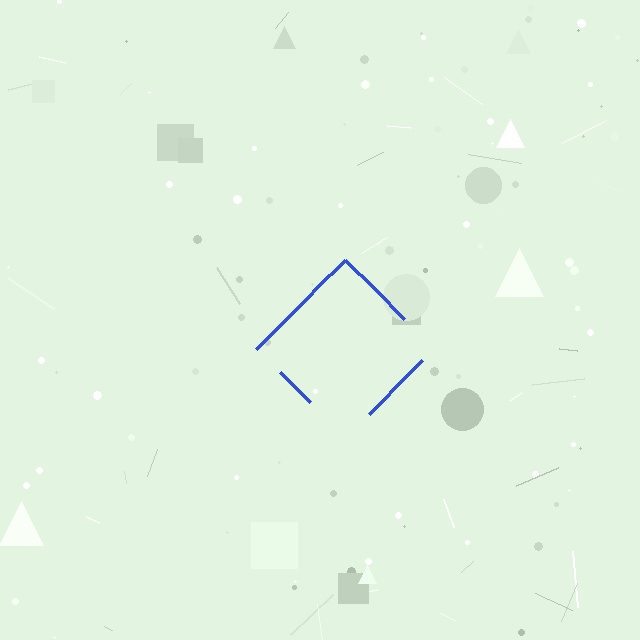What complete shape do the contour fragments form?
The contour fragments form a diamond.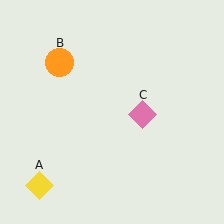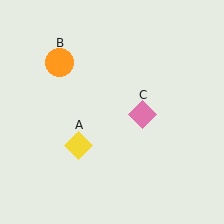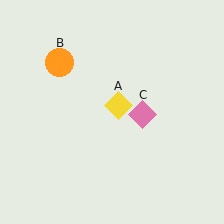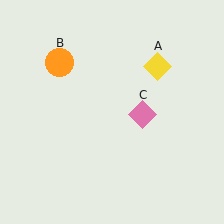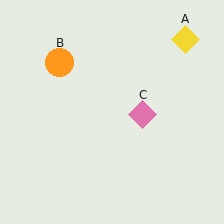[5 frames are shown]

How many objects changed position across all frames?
1 object changed position: yellow diamond (object A).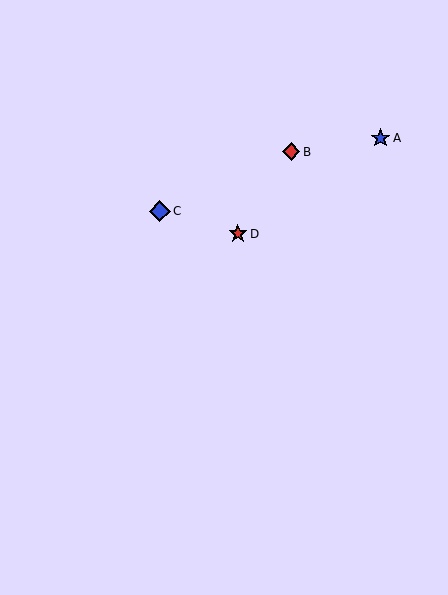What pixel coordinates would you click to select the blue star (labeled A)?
Click at (381, 138) to select the blue star A.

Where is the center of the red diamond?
The center of the red diamond is at (291, 152).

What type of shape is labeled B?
Shape B is a red diamond.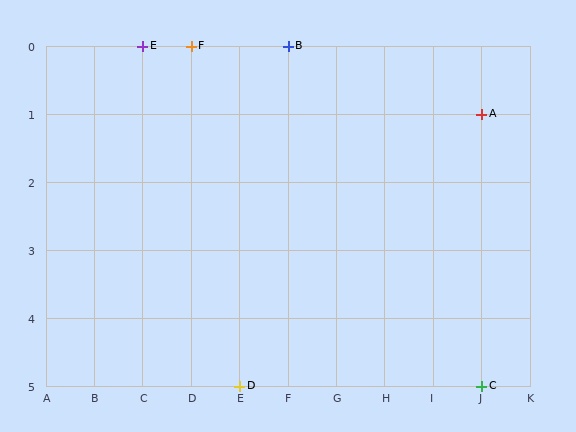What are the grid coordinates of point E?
Point E is at grid coordinates (C, 0).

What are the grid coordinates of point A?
Point A is at grid coordinates (J, 1).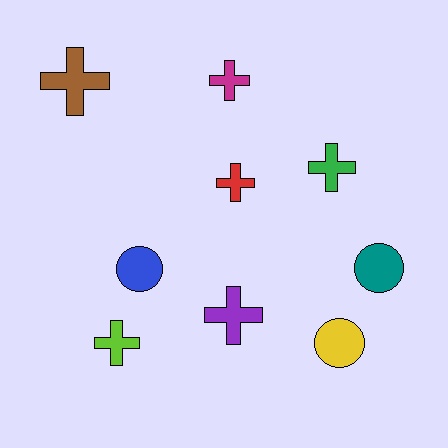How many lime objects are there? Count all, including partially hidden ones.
There is 1 lime object.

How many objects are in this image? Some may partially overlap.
There are 9 objects.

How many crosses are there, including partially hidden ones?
There are 6 crosses.